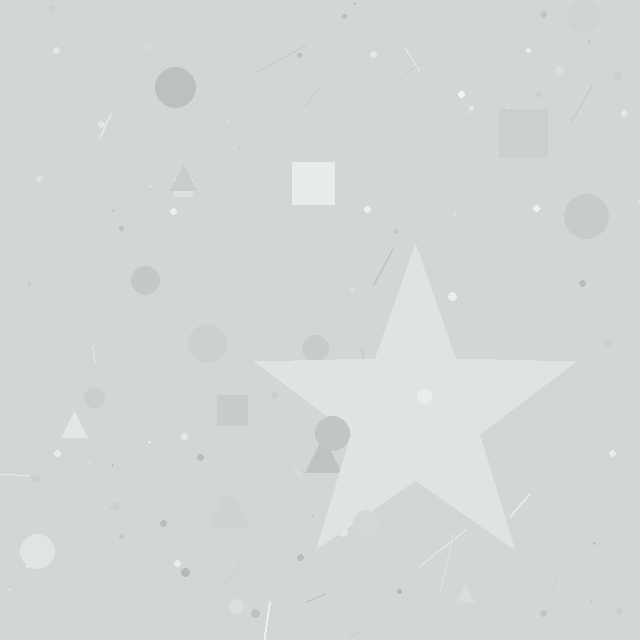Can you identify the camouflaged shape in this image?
The camouflaged shape is a star.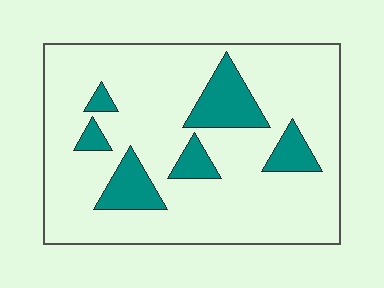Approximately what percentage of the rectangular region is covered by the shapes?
Approximately 15%.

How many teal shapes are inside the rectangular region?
6.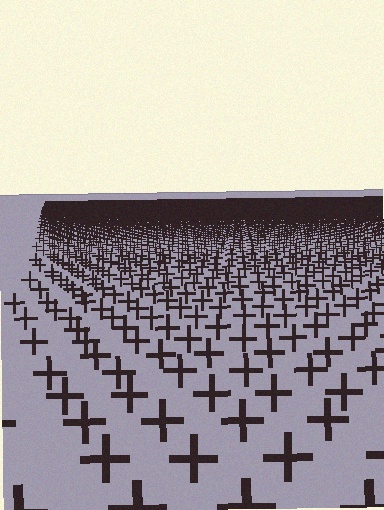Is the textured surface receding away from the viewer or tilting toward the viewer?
The surface is receding away from the viewer. Texture elements get smaller and denser toward the top.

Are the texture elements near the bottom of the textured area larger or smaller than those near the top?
Larger. Near the bottom, elements are closer to the viewer and appear at a bigger on-screen size.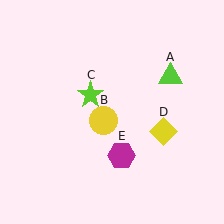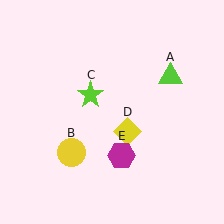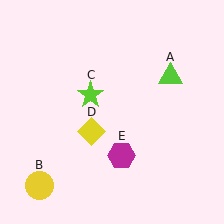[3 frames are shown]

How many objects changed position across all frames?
2 objects changed position: yellow circle (object B), yellow diamond (object D).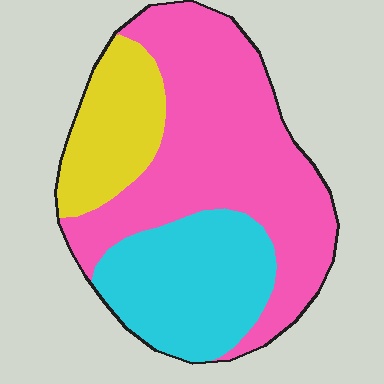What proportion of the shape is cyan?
Cyan takes up about one quarter (1/4) of the shape.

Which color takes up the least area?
Yellow, at roughly 20%.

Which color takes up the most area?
Pink, at roughly 55%.